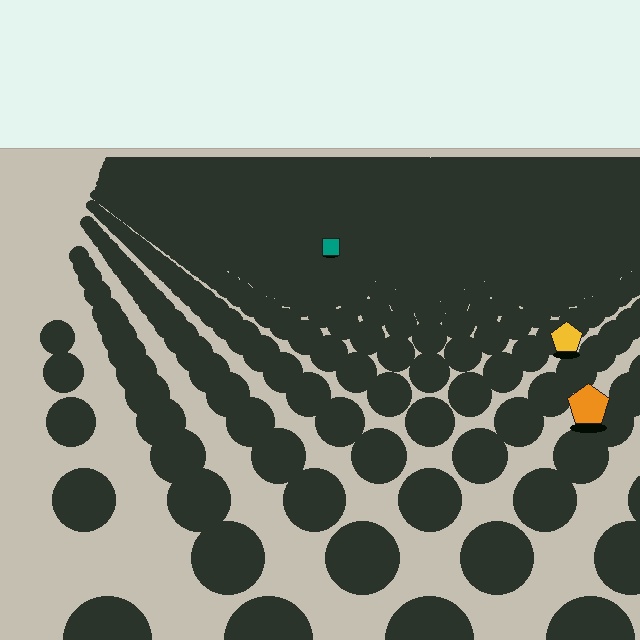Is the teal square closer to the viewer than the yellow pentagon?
No. The yellow pentagon is closer — you can tell from the texture gradient: the ground texture is coarser near it.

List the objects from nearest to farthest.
From nearest to farthest: the orange pentagon, the yellow pentagon, the teal square.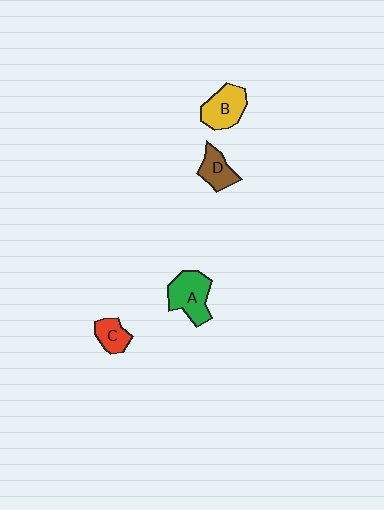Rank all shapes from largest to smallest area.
From largest to smallest: A (green), B (yellow), D (brown), C (red).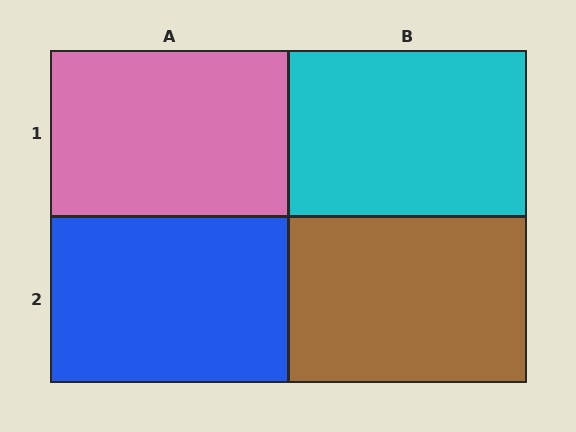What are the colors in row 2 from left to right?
Blue, brown.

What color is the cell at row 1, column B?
Cyan.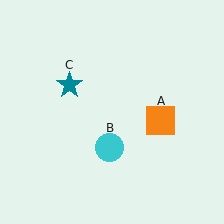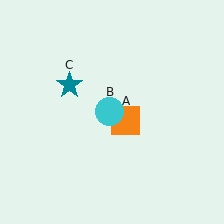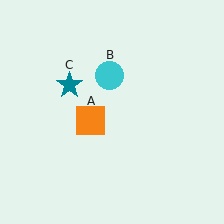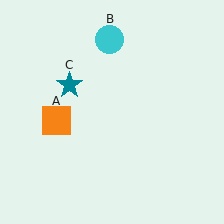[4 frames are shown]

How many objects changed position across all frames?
2 objects changed position: orange square (object A), cyan circle (object B).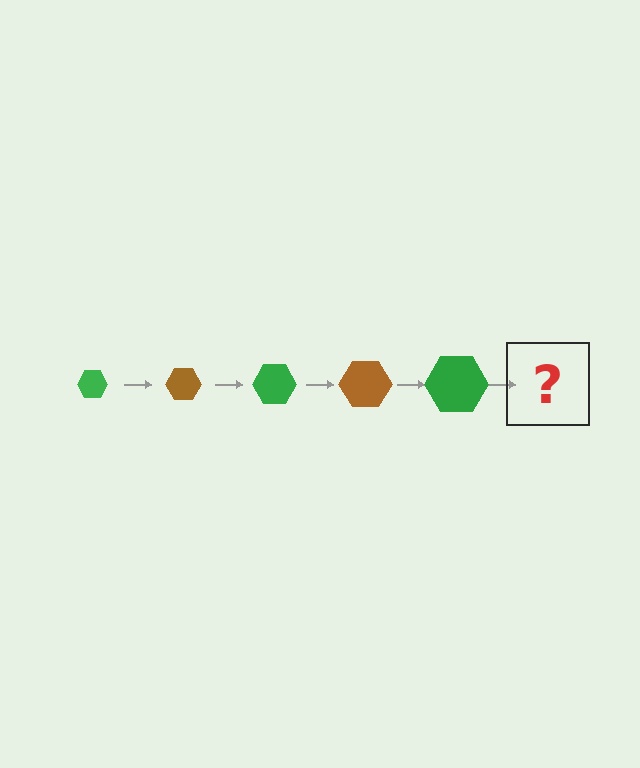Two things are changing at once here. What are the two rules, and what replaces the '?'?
The two rules are that the hexagon grows larger each step and the color cycles through green and brown. The '?' should be a brown hexagon, larger than the previous one.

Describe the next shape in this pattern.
It should be a brown hexagon, larger than the previous one.